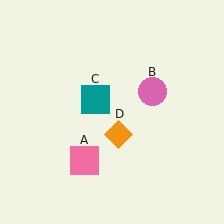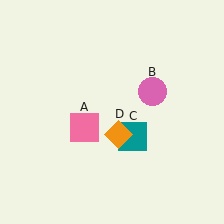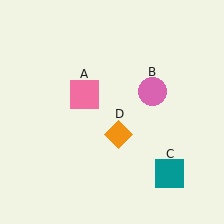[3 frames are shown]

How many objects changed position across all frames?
2 objects changed position: pink square (object A), teal square (object C).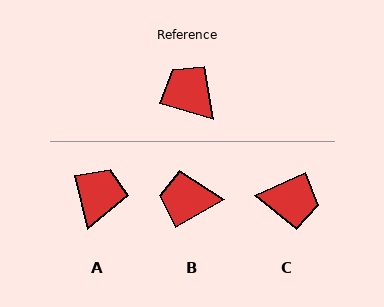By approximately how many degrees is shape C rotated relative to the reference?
Approximately 139 degrees clockwise.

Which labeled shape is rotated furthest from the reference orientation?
C, about 139 degrees away.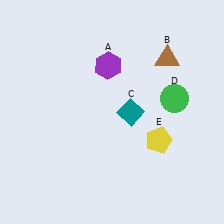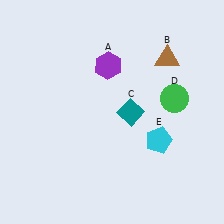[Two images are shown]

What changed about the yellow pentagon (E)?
In Image 1, E is yellow. In Image 2, it changed to cyan.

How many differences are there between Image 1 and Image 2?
There is 1 difference between the two images.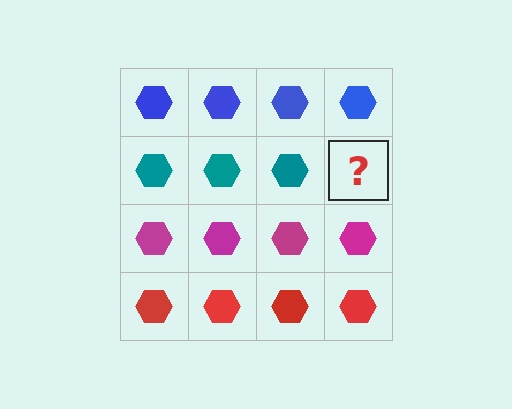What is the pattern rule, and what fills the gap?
The rule is that each row has a consistent color. The gap should be filled with a teal hexagon.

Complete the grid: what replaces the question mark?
The question mark should be replaced with a teal hexagon.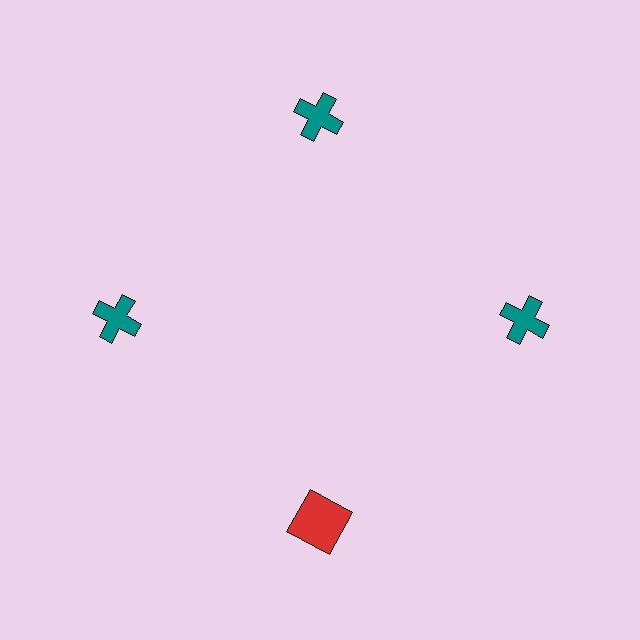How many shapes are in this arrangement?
There are 4 shapes arranged in a ring pattern.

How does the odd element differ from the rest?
It differs in both color (red instead of teal) and shape (square instead of cross).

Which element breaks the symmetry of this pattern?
The red square at roughly the 6 o'clock position breaks the symmetry. All other shapes are teal crosses.